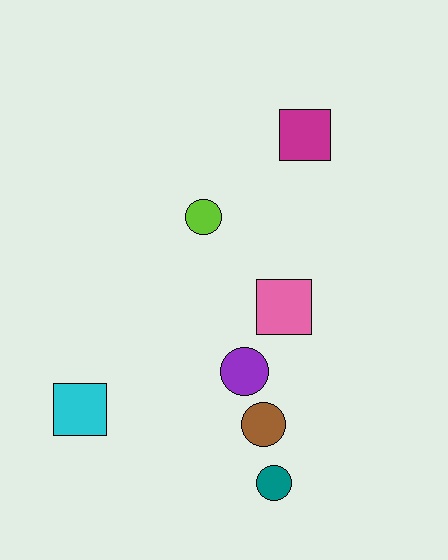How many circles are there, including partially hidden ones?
There are 4 circles.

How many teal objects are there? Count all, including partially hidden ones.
There is 1 teal object.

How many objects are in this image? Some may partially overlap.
There are 7 objects.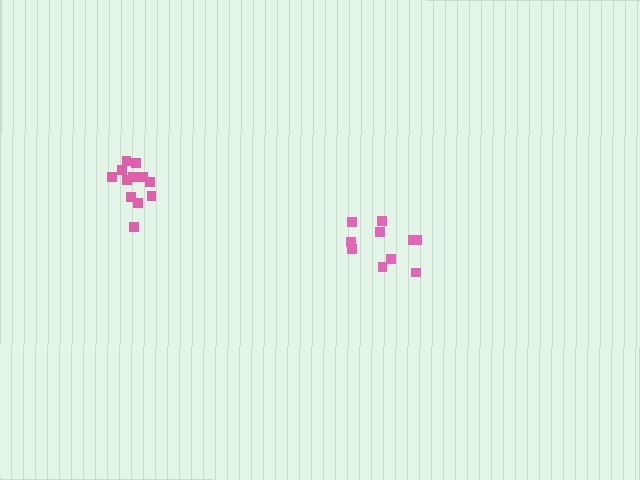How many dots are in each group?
Group 1: 10 dots, Group 2: 12 dots (22 total).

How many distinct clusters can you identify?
There are 2 distinct clusters.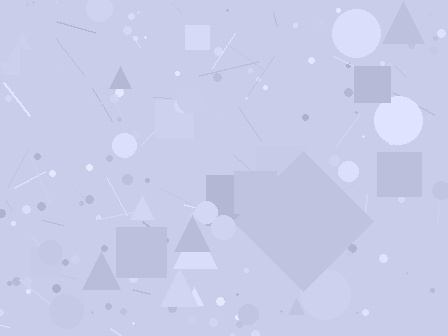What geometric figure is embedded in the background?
A diamond is embedded in the background.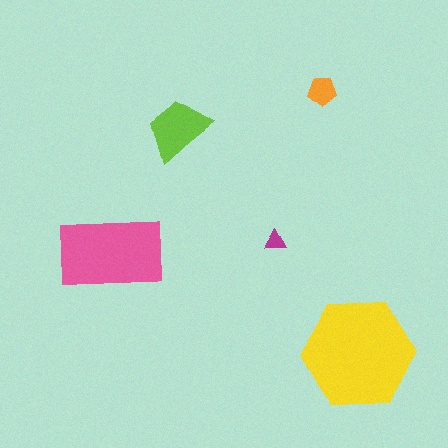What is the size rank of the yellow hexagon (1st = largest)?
1st.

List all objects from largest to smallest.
The yellow hexagon, the pink rectangle, the lime trapezoid, the orange pentagon, the magenta triangle.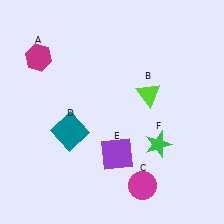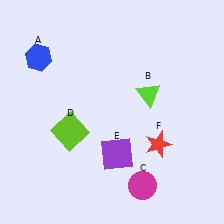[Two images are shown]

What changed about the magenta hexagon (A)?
In Image 1, A is magenta. In Image 2, it changed to blue.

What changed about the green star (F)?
In Image 1, F is green. In Image 2, it changed to red.